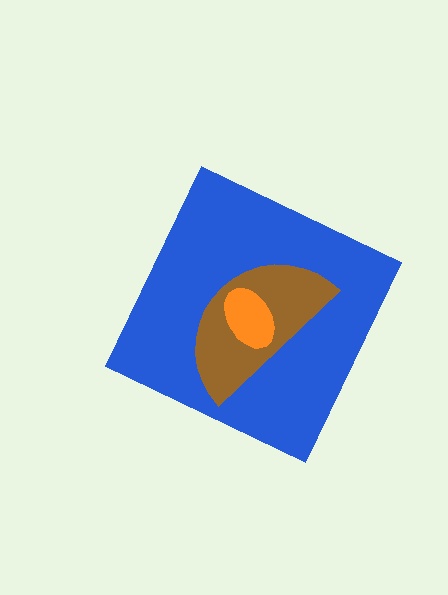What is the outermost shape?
The blue diamond.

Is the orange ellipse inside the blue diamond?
Yes.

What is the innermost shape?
The orange ellipse.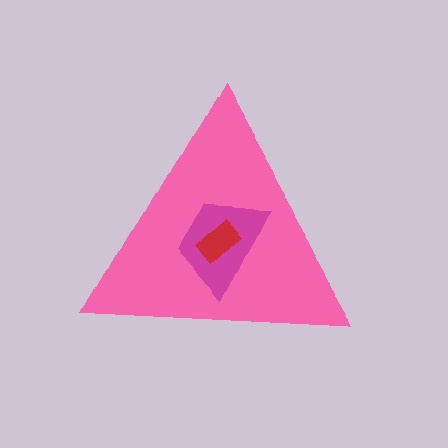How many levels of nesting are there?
3.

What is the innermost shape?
The red rectangle.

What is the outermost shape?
The pink triangle.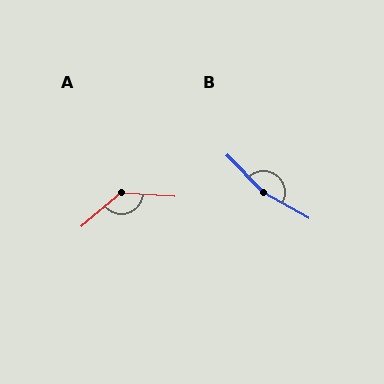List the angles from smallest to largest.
A (135°), B (164°).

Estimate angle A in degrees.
Approximately 135 degrees.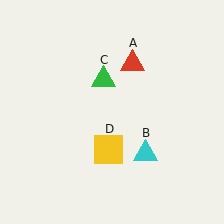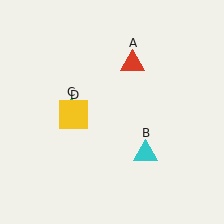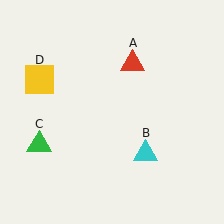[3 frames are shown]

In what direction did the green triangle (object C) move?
The green triangle (object C) moved down and to the left.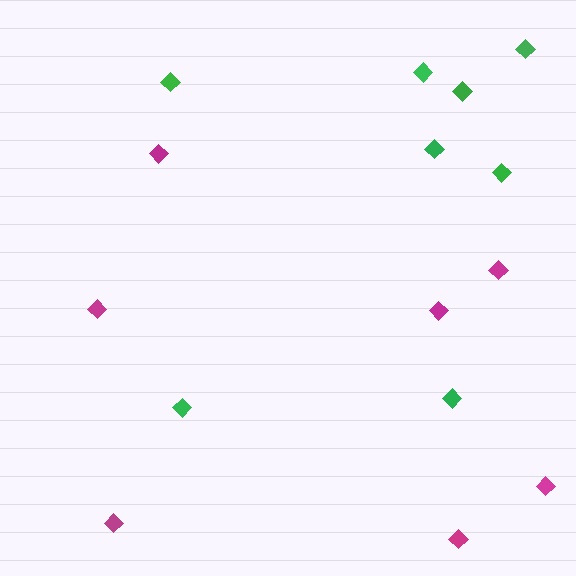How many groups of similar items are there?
There are 2 groups: one group of magenta diamonds (7) and one group of green diamonds (8).